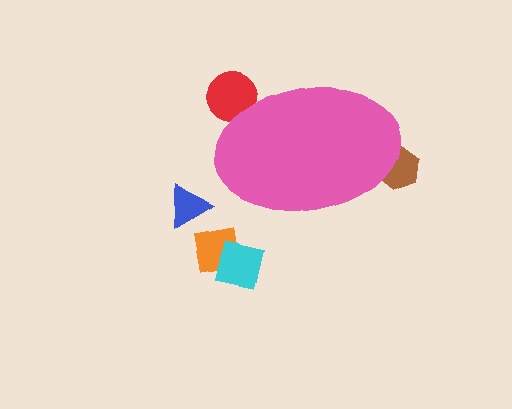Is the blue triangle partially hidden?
No, the blue triangle is fully visible.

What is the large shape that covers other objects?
A pink ellipse.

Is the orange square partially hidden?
No, the orange square is fully visible.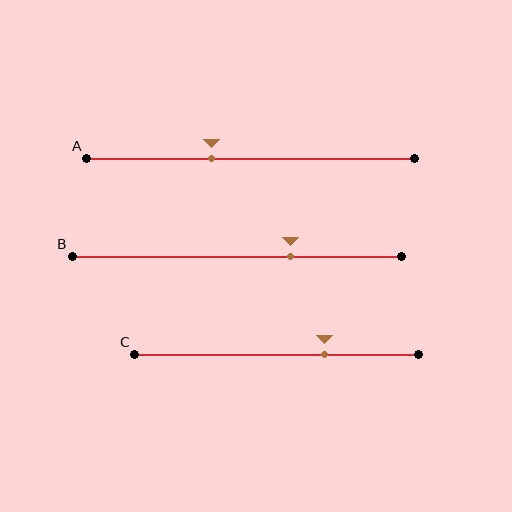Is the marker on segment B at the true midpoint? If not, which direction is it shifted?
No, the marker on segment B is shifted to the right by about 16% of the segment length.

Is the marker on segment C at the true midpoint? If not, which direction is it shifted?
No, the marker on segment C is shifted to the right by about 17% of the segment length.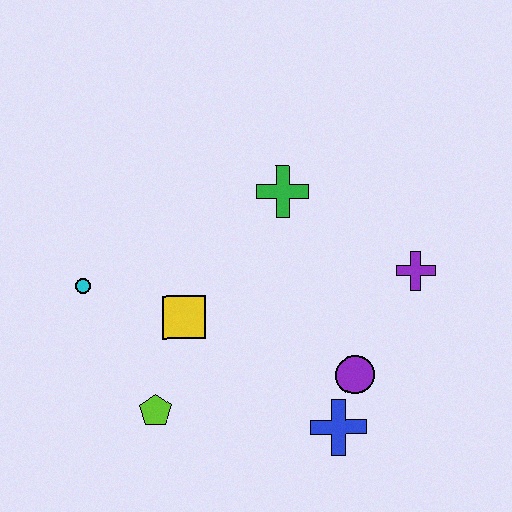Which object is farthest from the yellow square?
The purple cross is farthest from the yellow square.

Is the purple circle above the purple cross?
No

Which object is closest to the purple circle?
The blue cross is closest to the purple circle.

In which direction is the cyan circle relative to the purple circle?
The cyan circle is to the left of the purple circle.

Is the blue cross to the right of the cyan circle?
Yes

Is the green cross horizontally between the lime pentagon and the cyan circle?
No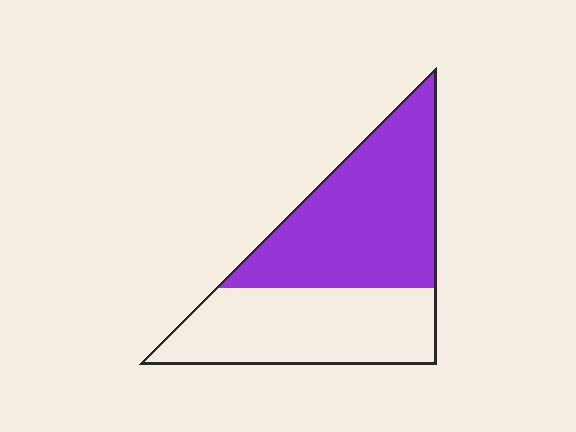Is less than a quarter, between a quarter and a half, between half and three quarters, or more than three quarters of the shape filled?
Between half and three quarters.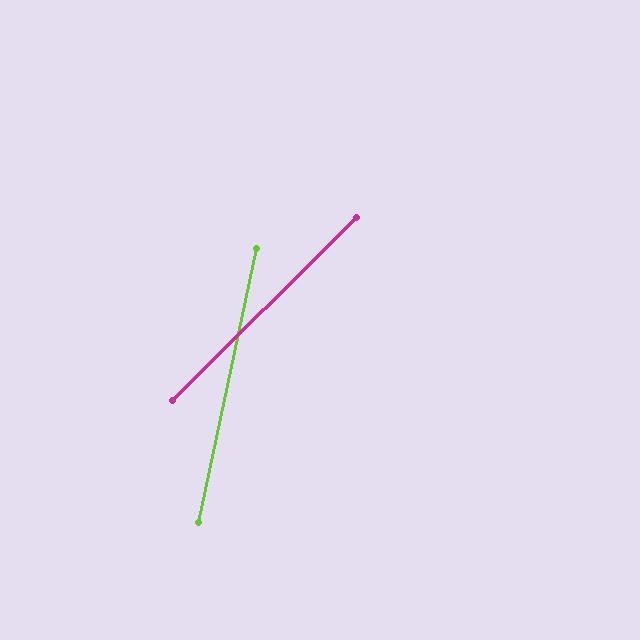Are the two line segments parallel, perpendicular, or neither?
Neither parallel nor perpendicular — they differ by about 33°.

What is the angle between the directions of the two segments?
Approximately 33 degrees.